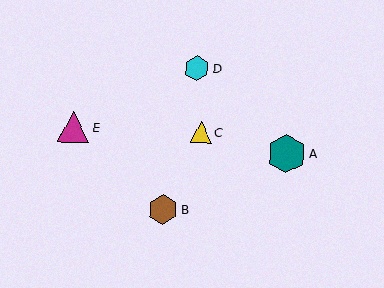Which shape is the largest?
The teal hexagon (labeled A) is the largest.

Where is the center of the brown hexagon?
The center of the brown hexagon is at (163, 210).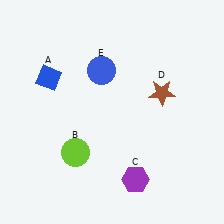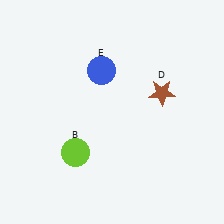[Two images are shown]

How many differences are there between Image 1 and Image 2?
There are 2 differences between the two images.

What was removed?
The blue diamond (A), the purple hexagon (C) were removed in Image 2.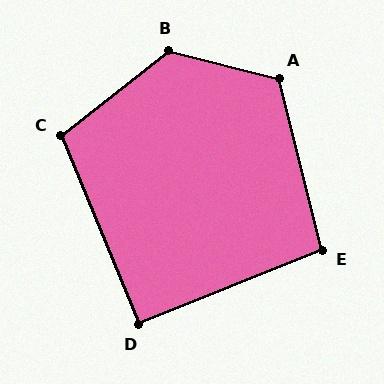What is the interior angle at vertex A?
Approximately 118 degrees (obtuse).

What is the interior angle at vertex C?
Approximately 106 degrees (obtuse).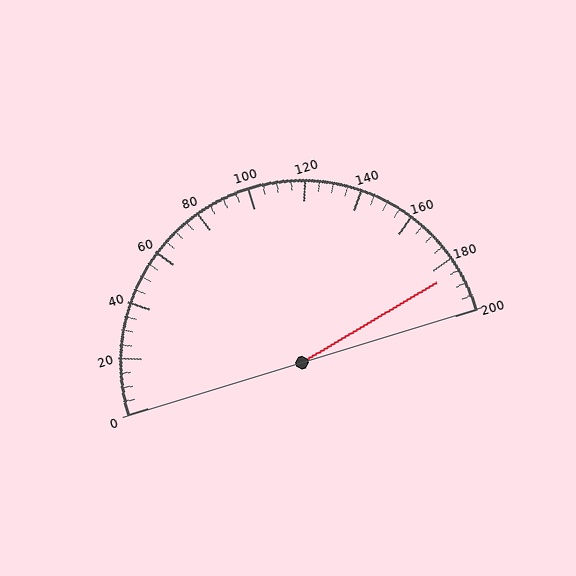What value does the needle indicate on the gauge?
The needle indicates approximately 185.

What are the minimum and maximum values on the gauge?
The gauge ranges from 0 to 200.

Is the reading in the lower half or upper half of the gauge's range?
The reading is in the upper half of the range (0 to 200).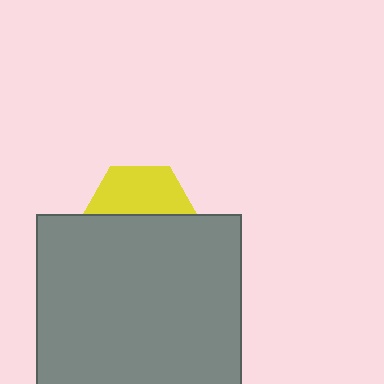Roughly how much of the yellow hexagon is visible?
A small part of it is visible (roughly 45%).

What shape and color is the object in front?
The object in front is a gray rectangle.